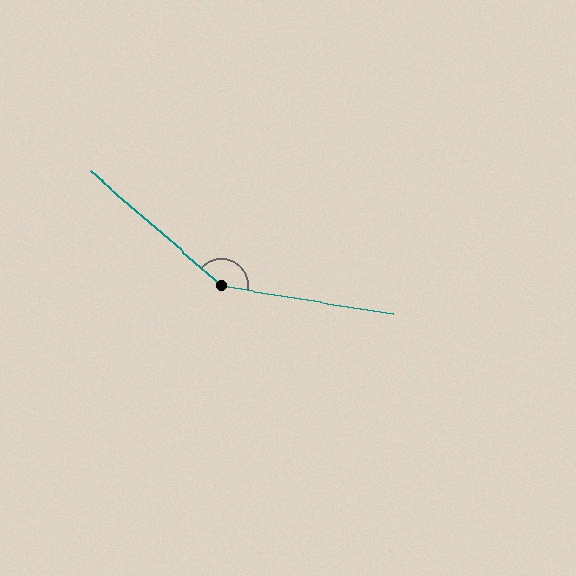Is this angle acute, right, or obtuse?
It is obtuse.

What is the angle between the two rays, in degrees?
Approximately 149 degrees.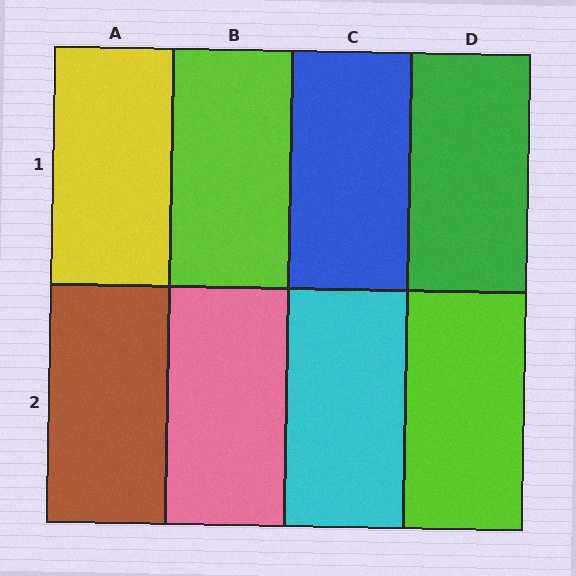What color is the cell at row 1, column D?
Green.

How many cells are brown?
1 cell is brown.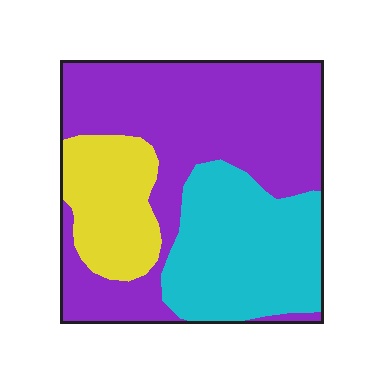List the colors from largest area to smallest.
From largest to smallest: purple, cyan, yellow.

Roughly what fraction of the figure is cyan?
Cyan takes up between a quarter and a half of the figure.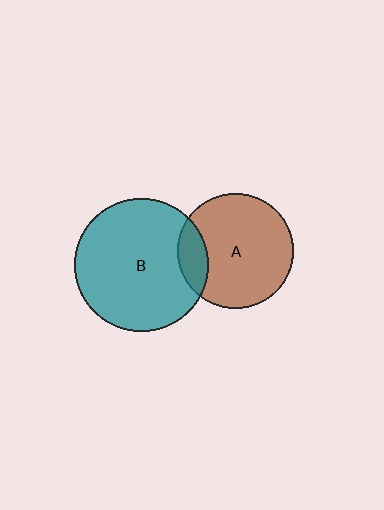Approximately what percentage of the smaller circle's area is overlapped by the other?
Approximately 15%.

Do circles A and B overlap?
Yes.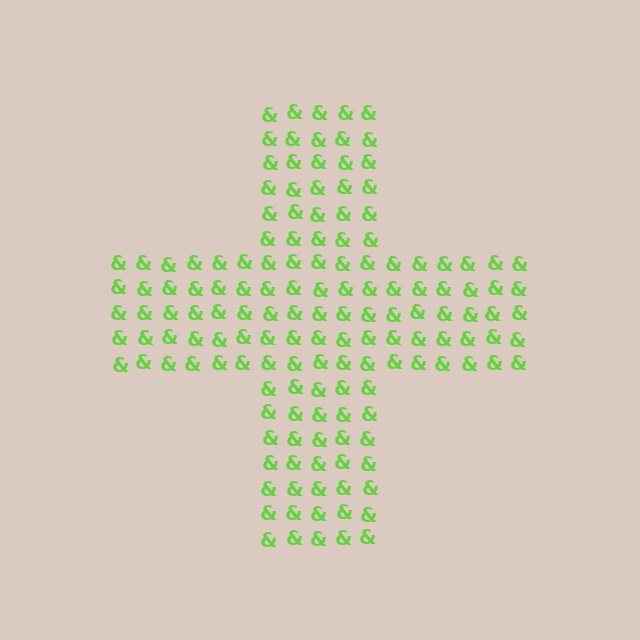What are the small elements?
The small elements are ampersands.